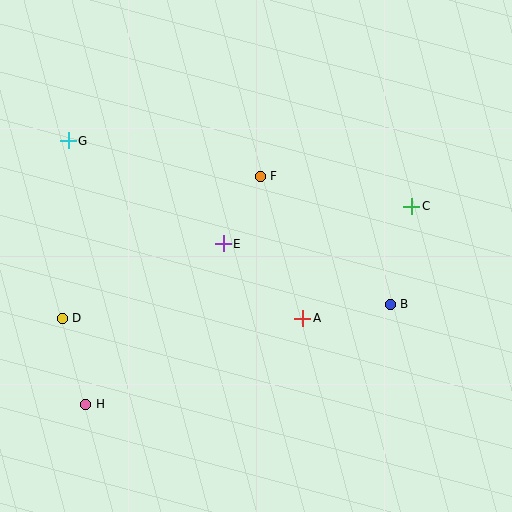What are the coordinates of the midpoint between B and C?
The midpoint between B and C is at (401, 255).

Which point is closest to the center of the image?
Point E at (223, 244) is closest to the center.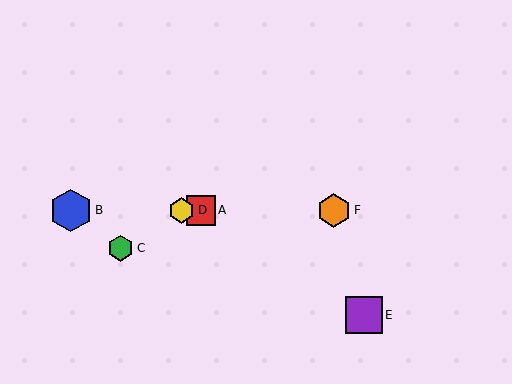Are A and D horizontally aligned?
Yes, both are at y≈210.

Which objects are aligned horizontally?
Objects A, B, D, F are aligned horizontally.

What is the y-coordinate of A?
Object A is at y≈210.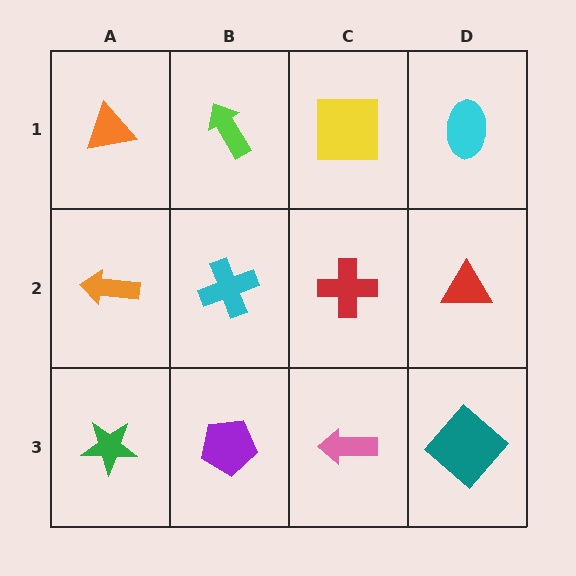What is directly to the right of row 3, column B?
A pink arrow.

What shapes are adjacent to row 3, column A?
An orange arrow (row 2, column A), a purple pentagon (row 3, column B).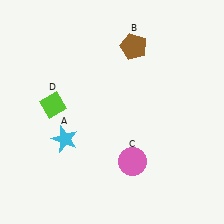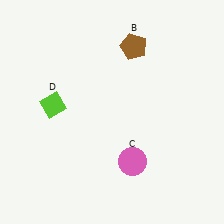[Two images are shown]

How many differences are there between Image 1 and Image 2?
There is 1 difference between the two images.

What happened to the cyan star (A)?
The cyan star (A) was removed in Image 2. It was in the bottom-left area of Image 1.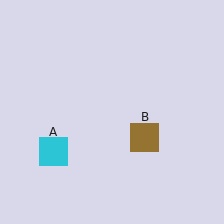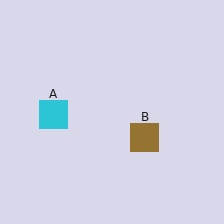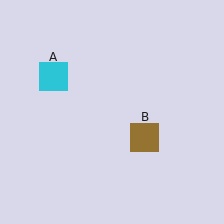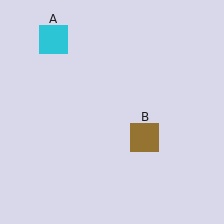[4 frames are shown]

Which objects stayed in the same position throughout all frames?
Brown square (object B) remained stationary.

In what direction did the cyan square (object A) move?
The cyan square (object A) moved up.